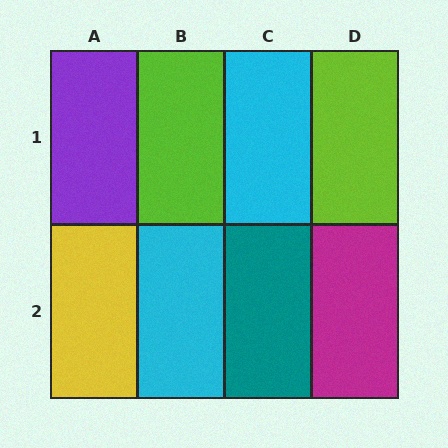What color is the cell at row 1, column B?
Lime.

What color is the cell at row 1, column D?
Lime.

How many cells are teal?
1 cell is teal.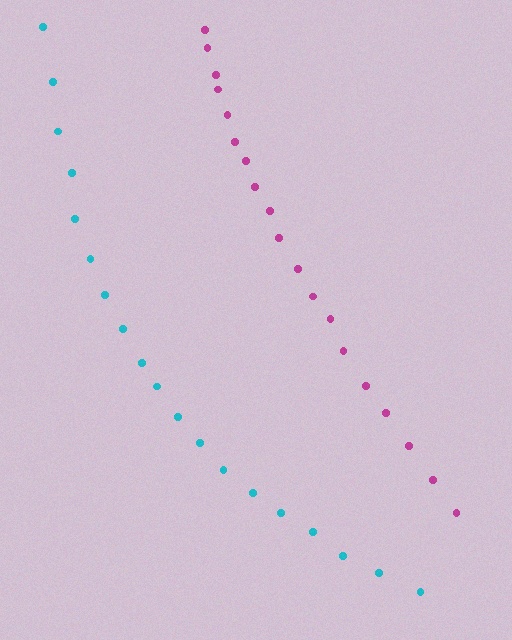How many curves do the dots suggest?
There are 2 distinct paths.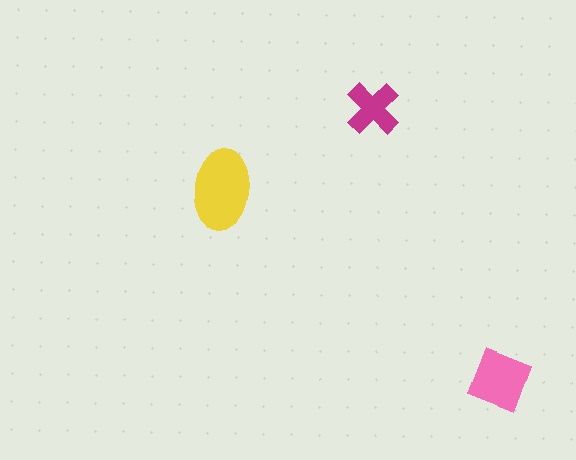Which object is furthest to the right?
The pink diamond is rightmost.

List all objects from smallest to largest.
The magenta cross, the pink diamond, the yellow ellipse.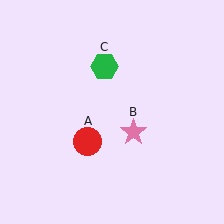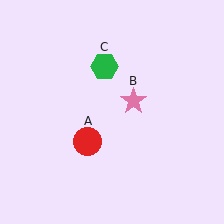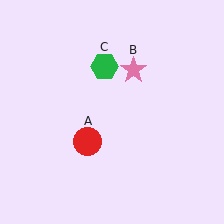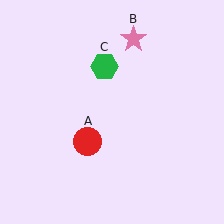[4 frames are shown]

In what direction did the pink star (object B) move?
The pink star (object B) moved up.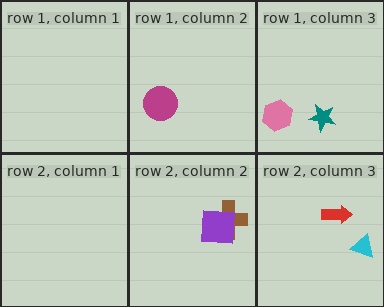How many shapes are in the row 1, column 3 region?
2.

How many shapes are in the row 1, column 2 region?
1.